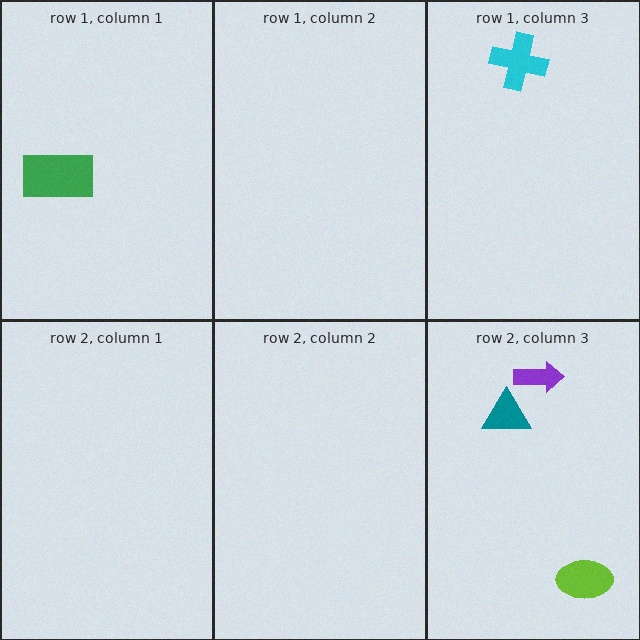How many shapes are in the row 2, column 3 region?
3.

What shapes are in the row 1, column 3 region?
The cyan cross.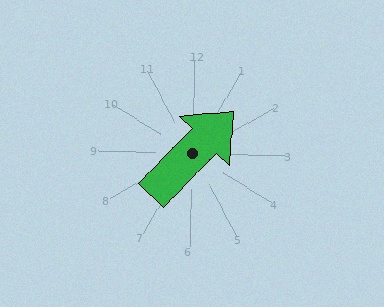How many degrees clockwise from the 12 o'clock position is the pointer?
Approximately 43 degrees.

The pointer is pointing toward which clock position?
Roughly 1 o'clock.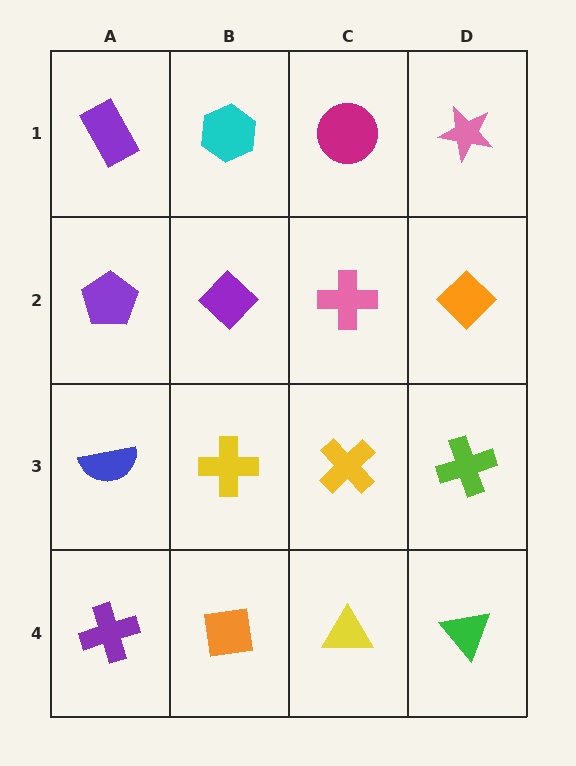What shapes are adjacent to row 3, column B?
A purple diamond (row 2, column B), an orange square (row 4, column B), a blue semicircle (row 3, column A), a yellow cross (row 3, column C).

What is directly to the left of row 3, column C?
A yellow cross.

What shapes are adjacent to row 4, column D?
A lime cross (row 3, column D), a yellow triangle (row 4, column C).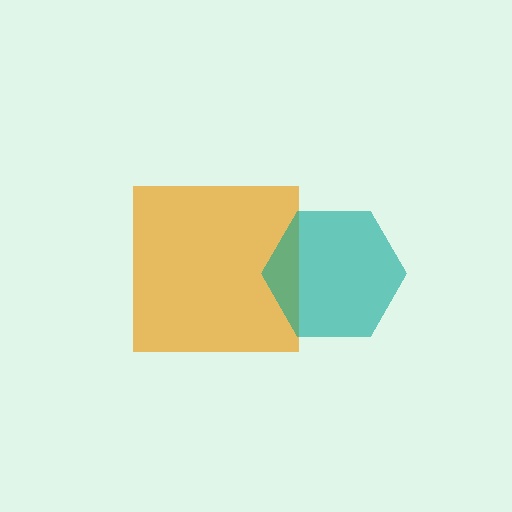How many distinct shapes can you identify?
There are 2 distinct shapes: an orange square, a teal hexagon.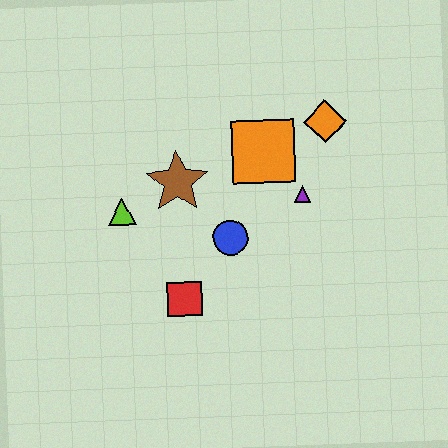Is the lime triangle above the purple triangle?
No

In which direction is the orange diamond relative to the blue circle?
The orange diamond is above the blue circle.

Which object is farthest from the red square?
The orange diamond is farthest from the red square.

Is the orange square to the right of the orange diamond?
No